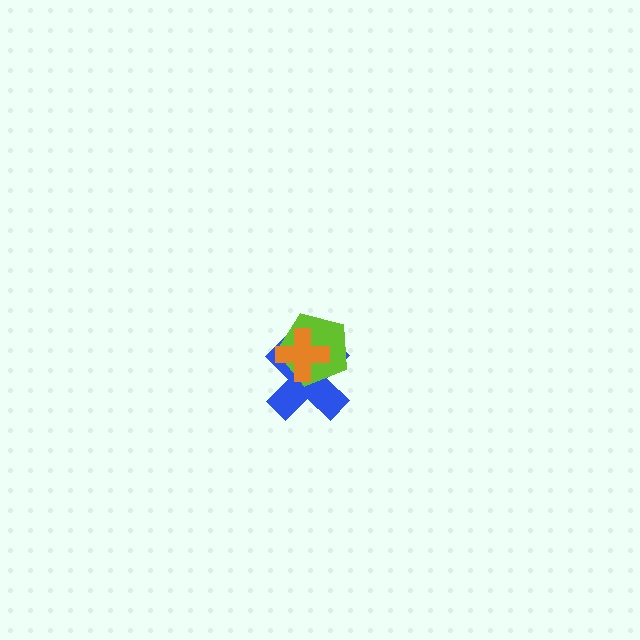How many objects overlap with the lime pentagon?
2 objects overlap with the lime pentagon.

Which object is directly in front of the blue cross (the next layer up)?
The lime pentagon is directly in front of the blue cross.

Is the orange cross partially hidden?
No, no other shape covers it.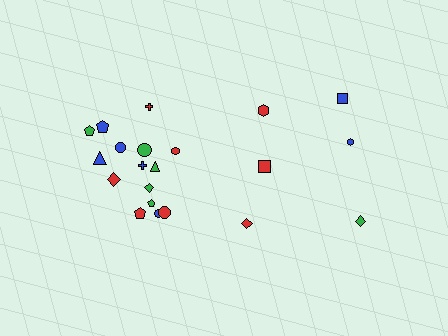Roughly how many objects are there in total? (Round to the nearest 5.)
Roughly 20 objects in total.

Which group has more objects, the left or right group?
The left group.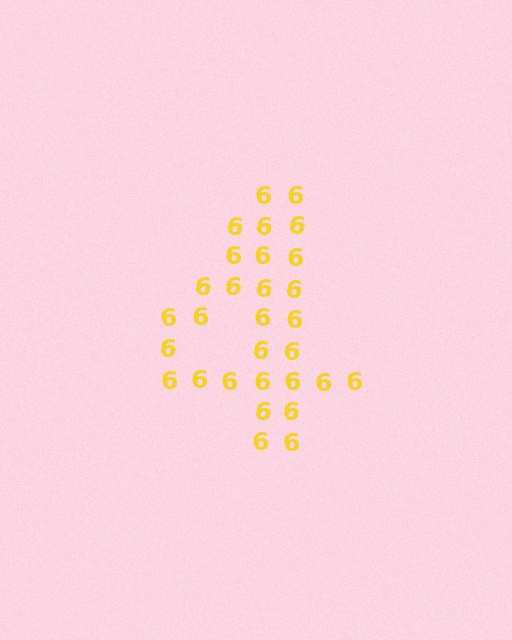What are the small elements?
The small elements are digit 6's.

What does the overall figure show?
The overall figure shows the digit 4.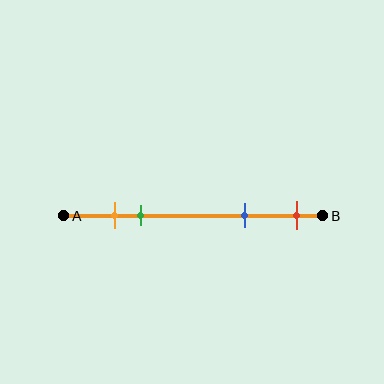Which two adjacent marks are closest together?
The orange and green marks are the closest adjacent pair.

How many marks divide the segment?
There are 4 marks dividing the segment.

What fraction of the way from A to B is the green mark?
The green mark is approximately 30% (0.3) of the way from A to B.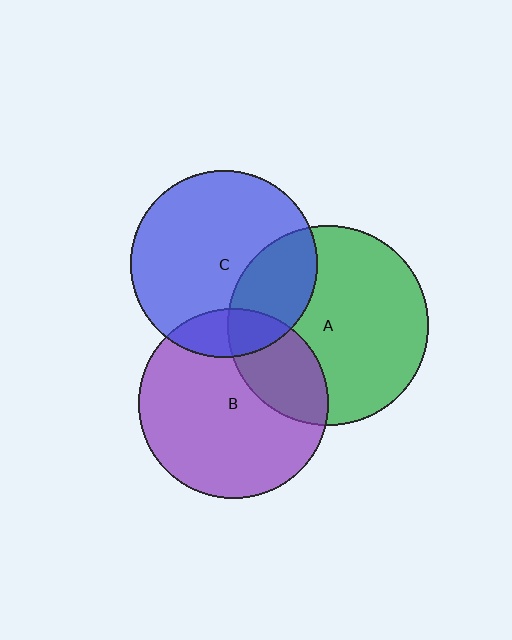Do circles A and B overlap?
Yes.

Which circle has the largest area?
Circle A (green).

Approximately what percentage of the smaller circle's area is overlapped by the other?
Approximately 25%.